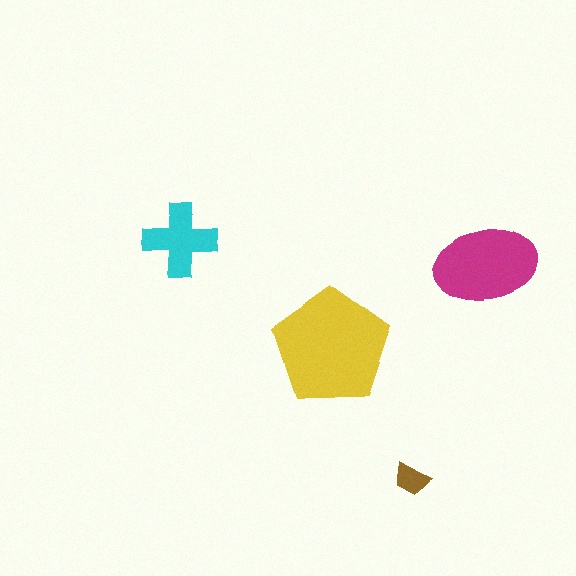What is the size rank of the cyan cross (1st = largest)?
3rd.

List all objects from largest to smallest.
The yellow pentagon, the magenta ellipse, the cyan cross, the brown trapezoid.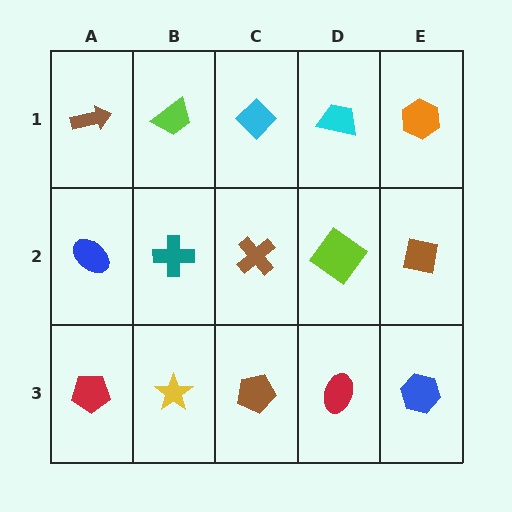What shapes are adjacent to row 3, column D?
A lime diamond (row 2, column D), a brown pentagon (row 3, column C), a blue hexagon (row 3, column E).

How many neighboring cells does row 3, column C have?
3.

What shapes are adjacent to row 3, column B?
A teal cross (row 2, column B), a red pentagon (row 3, column A), a brown pentagon (row 3, column C).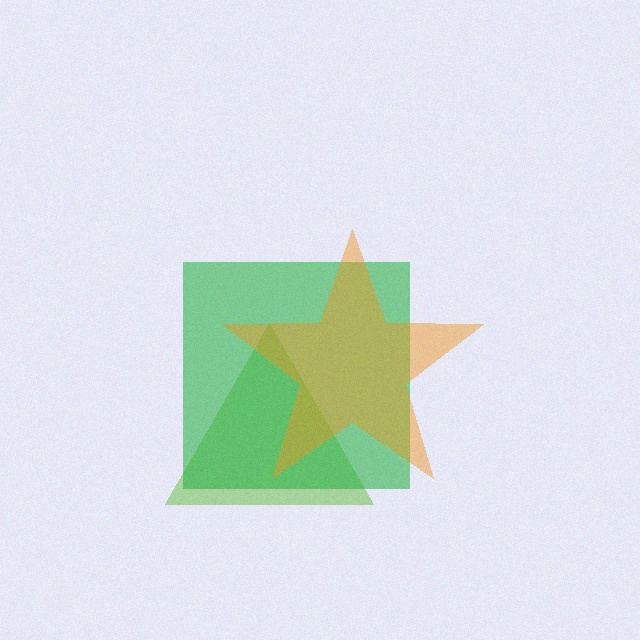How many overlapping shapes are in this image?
There are 3 overlapping shapes in the image.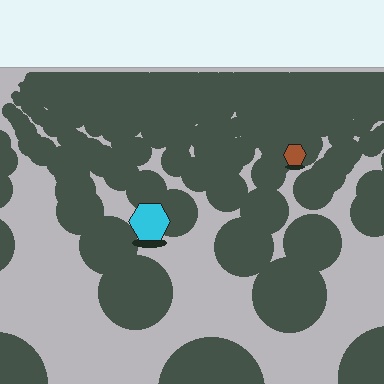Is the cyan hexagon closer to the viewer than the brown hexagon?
Yes. The cyan hexagon is closer — you can tell from the texture gradient: the ground texture is coarser near it.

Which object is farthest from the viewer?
The brown hexagon is farthest from the viewer. It appears smaller and the ground texture around it is denser.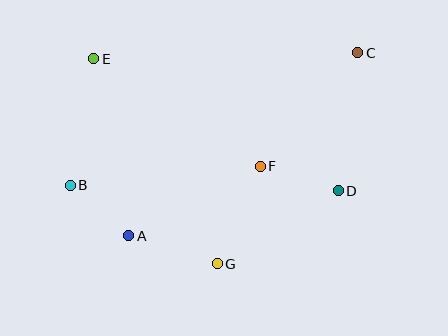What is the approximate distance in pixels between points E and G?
The distance between E and G is approximately 239 pixels.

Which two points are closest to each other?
Points A and B are closest to each other.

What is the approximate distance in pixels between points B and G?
The distance between B and G is approximately 167 pixels.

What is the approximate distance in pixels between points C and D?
The distance between C and D is approximately 139 pixels.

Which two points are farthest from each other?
Points B and C are farthest from each other.